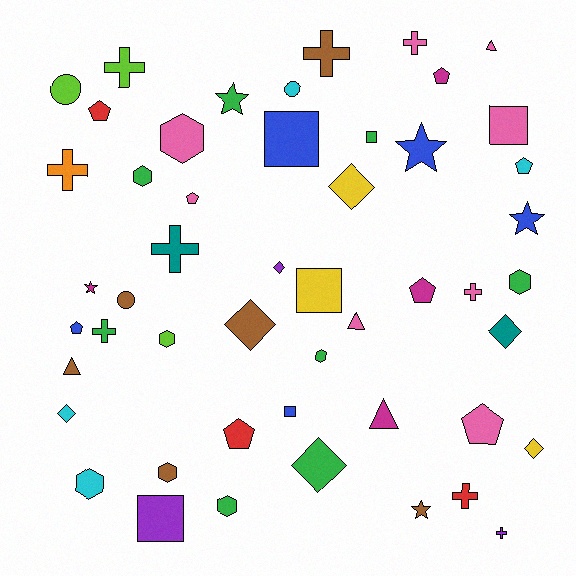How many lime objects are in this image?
There are 3 lime objects.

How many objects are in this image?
There are 50 objects.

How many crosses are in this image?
There are 9 crosses.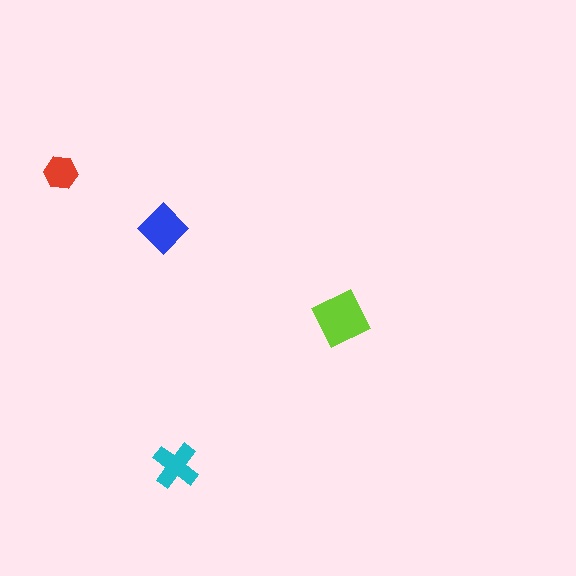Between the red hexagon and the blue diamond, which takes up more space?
The blue diamond.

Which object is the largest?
The lime square.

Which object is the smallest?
The red hexagon.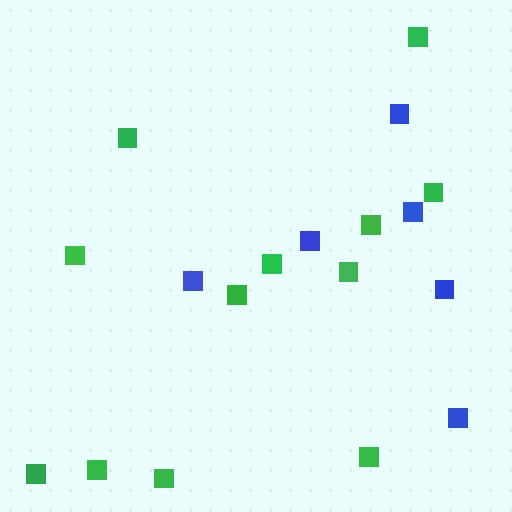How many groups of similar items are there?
There are 2 groups: one group of green squares (12) and one group of blue squares (6).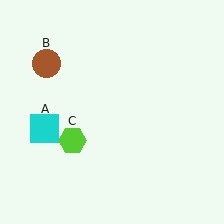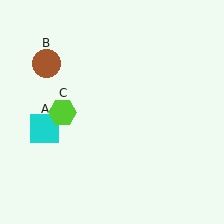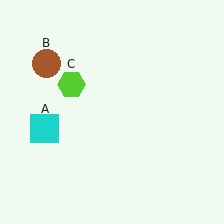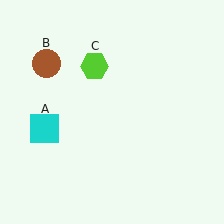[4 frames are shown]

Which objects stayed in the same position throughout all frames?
Cyan square (object A) and brown circle (object B) remained stationary.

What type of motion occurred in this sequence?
The lime hexagon (object C) rotated clockwise around the center of the scene.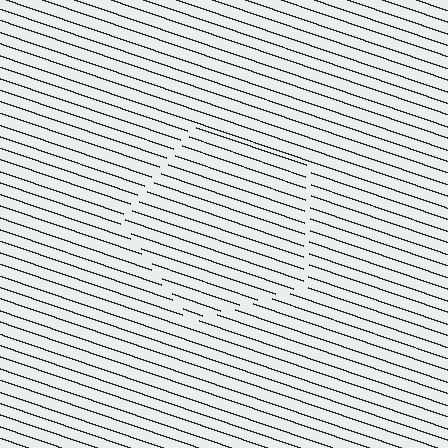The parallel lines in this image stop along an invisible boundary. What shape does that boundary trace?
An illusory pentagon. The interior of the shape contains the same grating, shifted by half a period — the contour is defined by the phase discontinuity where line-ends from the inner and outer gratings abut.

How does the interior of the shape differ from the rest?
The interior of the shape contains the same grating, shifted by half a period — the contour is defined by the phase discontinuity where line-ends from the inner and outer gratings abut.